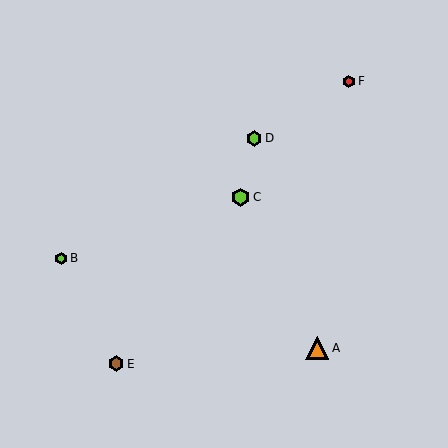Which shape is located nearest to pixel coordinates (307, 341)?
The orange triangle (labeled A) at (317, 348) is nearest to that location.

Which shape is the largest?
The orange triangle (labeled A) is the largest.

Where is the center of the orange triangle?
The center of the orange triangle is at (317, 348).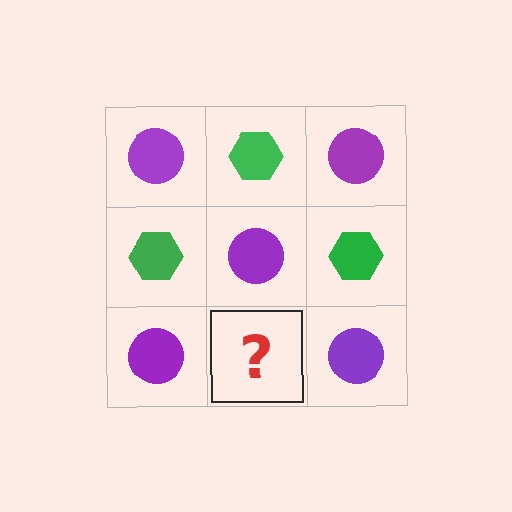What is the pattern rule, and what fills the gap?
The rule is that it alternates purple circle and green hexagon in a checkerboard pattern. The gap should be filled with a green hexagon.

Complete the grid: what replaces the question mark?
The question mark should be replaced with a green hexagon.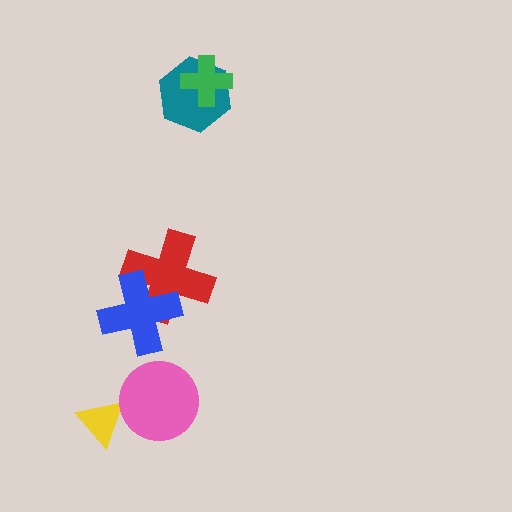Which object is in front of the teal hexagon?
The green cross is in front of the teal hexagon.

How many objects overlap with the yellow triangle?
0 objects overlap with the yellow triangle.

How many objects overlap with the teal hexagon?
1 object overlaps with the teal hexagon.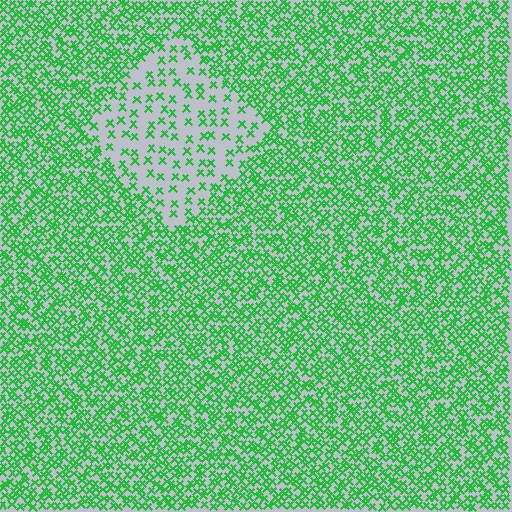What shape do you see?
I see a diamond.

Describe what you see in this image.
The image contains small green elements arranged at two different densities. A diamond-shaped region is visible where the elements are less densely packed than the surrounding area.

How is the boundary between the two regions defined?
The boundary is defined by a change in element density (approximately 2.8x ratio). All elements are the same color, size, and shape.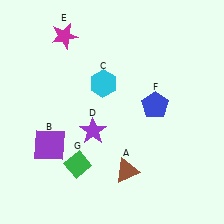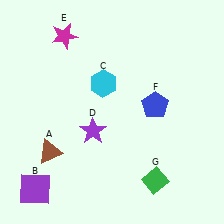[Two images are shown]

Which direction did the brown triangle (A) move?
The brown triangle (A) moved left.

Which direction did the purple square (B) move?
The purple square (B) moved down.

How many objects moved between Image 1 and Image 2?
3 objects moved between the two images.